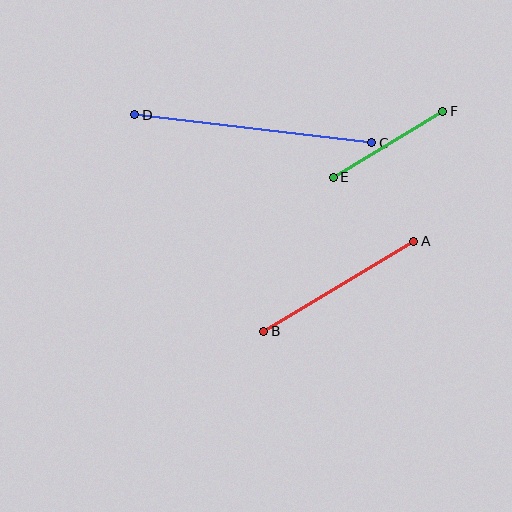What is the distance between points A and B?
The distance is approximately 175 pixels.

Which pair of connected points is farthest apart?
Points C and D are farthest apart.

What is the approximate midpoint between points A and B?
The midpoint is at approximately (339, 286) pixels.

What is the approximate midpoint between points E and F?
The midpoint is at approximately (388, 144) pixels.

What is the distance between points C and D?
The distance is approximately 238 pixels.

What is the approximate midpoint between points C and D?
The midpoint is at approximately (253, 129) pixels.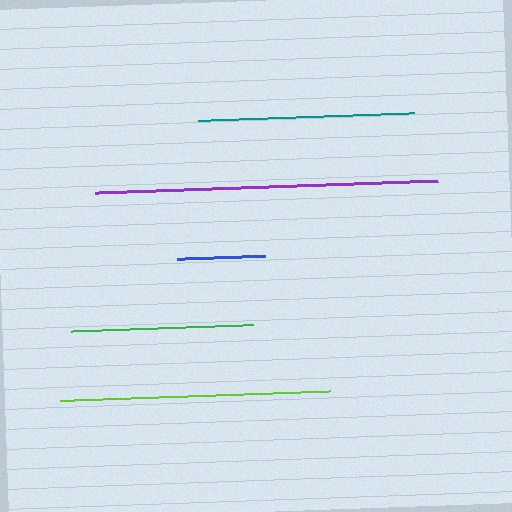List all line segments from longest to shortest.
From longest to shortest: purple, lime, teal, green, blue.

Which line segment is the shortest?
The blue line is the shortest at approximately 87 pixels.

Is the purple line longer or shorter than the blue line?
The purple line is longer than the blue line.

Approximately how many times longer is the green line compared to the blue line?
The green line is approximately 2.1 times the length of the blue line.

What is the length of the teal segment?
The teal segment is approximately 216 pixels long.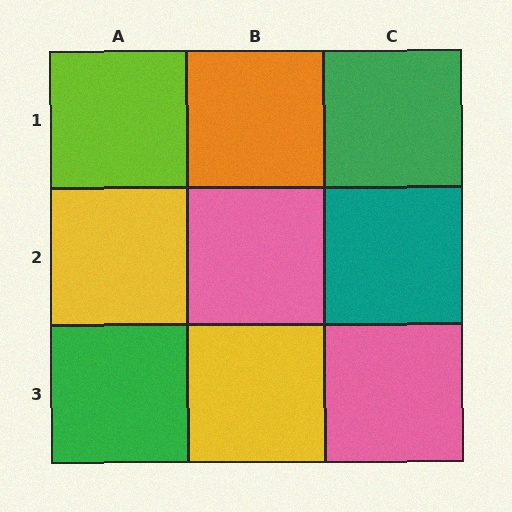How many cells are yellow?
2 cells are yellow.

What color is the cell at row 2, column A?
Yellow.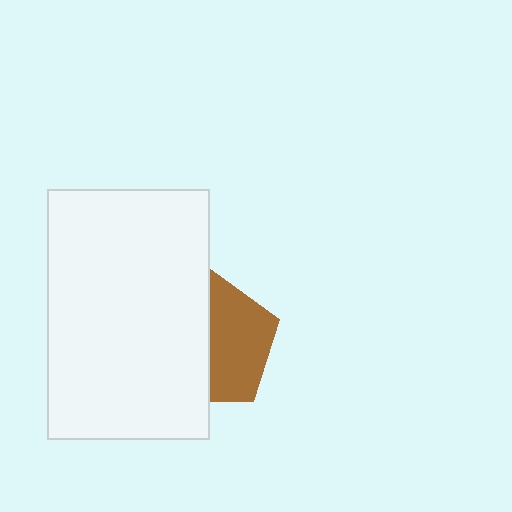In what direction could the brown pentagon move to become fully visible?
The brown pentagon could move right. That would shift it out from behind the white rectangle entirely.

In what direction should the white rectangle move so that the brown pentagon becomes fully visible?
The white rectangle should move left. That is the shortest direction to clear the overlap and leave the brown pentagon fully visible.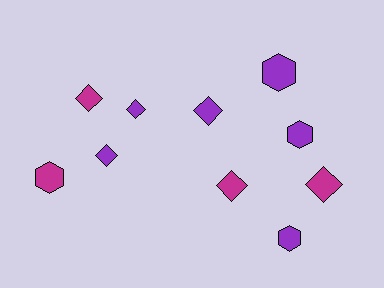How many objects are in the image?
There are 10 objects.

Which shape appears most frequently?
Diamond, with 6 objects.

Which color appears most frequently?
Purple, with 6 objects.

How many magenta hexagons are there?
There is 1 magenta hexagon.